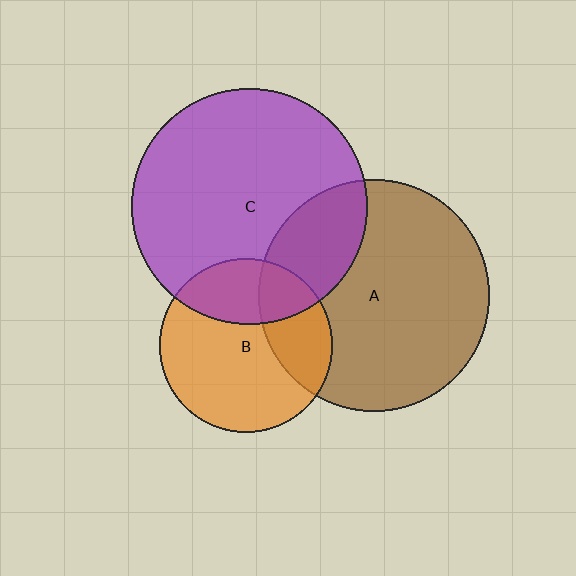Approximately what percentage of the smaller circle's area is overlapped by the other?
Approximately 30%.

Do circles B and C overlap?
Yes.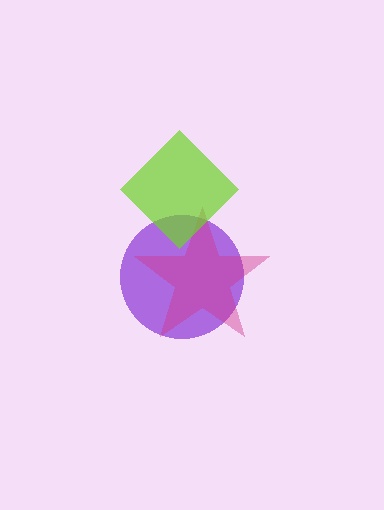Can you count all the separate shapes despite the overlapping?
Yes, there are 3 separate shapes.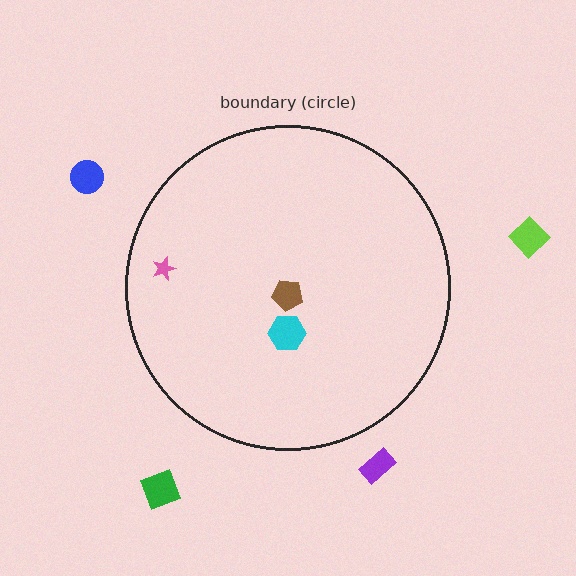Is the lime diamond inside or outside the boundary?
Outside.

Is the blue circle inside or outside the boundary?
Outside.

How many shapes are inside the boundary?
3 inside, 4 outside.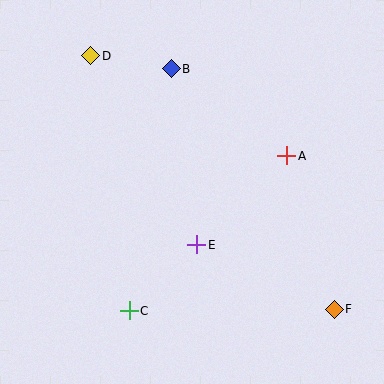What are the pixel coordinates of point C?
Point C is at (129, 311).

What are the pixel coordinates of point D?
Point D is at (91, 56).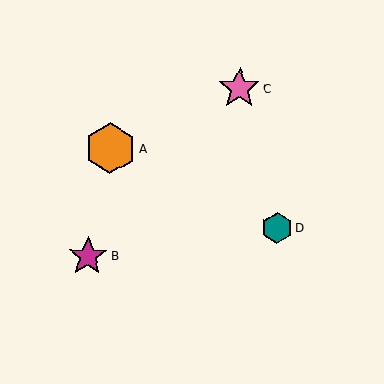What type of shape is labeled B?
Shape B is a magenta star.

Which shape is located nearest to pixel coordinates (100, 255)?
The magenta star (labeled B) at (88, 256) is nearest to that location.